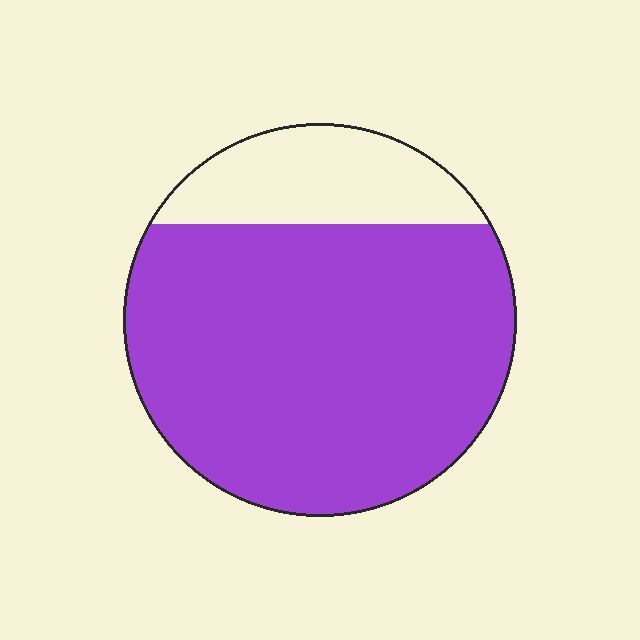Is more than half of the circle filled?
Yes.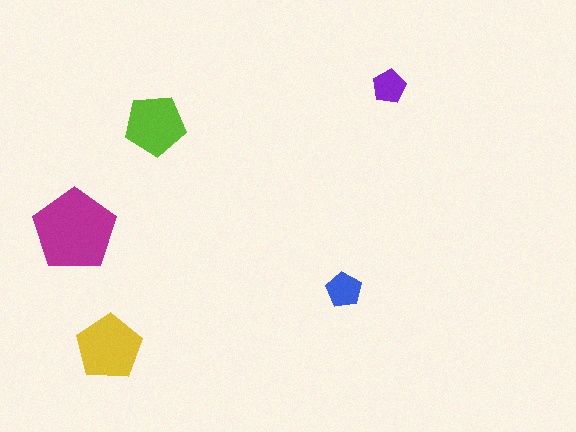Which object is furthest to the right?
The purple pentagon is rightmost.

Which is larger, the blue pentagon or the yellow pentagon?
The yellow one.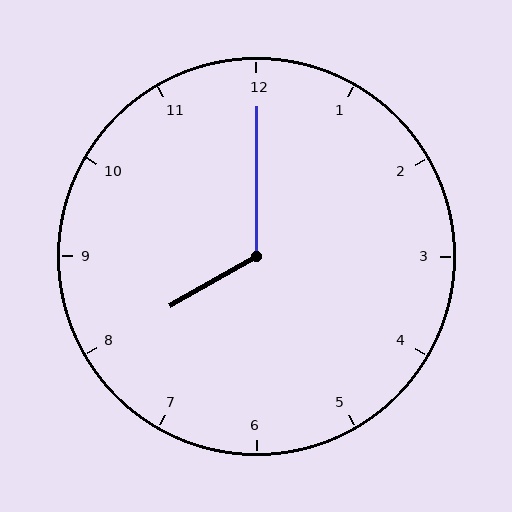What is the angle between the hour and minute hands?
Approximately 120 degrees.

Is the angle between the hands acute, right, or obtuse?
It is obtuse.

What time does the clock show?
8:00.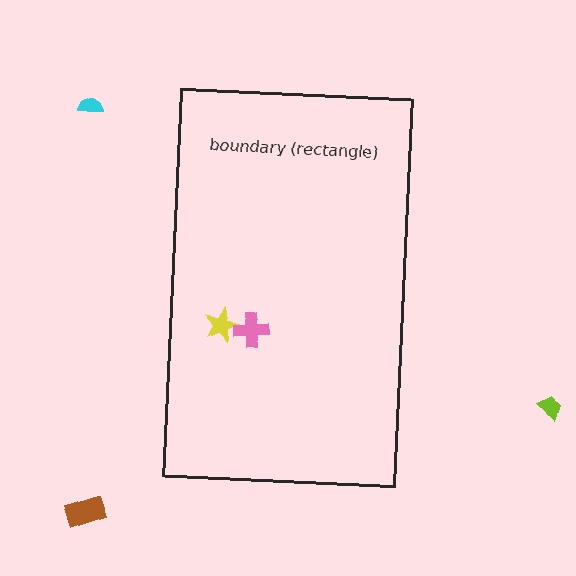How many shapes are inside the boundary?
2 inside, 3 outside.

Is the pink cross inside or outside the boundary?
Inside.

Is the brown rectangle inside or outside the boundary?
Outside.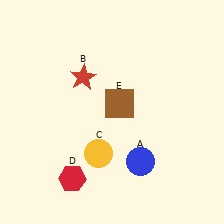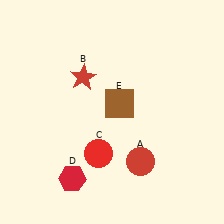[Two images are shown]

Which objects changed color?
A changed from blue to red. C changed from yellow to red.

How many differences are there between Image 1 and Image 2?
There are 2 differences between the two images.